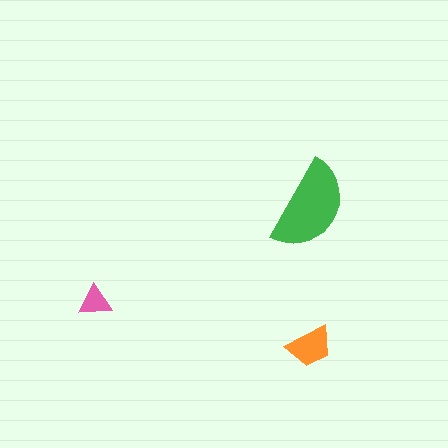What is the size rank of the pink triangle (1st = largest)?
3rd.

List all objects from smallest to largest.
The pink triangle, the orange trapezoid, the green semicircle.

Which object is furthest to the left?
The pink triangle is leftmost.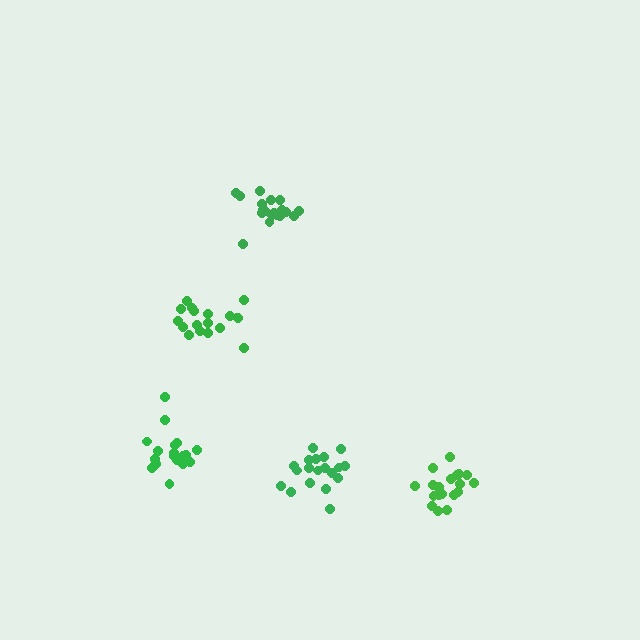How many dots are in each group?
Group 1: 18 dots, Group 2: 18 dots, Group 3: 19 dots, Group 4: 19 dots, Group 5: 20 dots (94 total).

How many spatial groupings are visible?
There are 5 spatial groupings.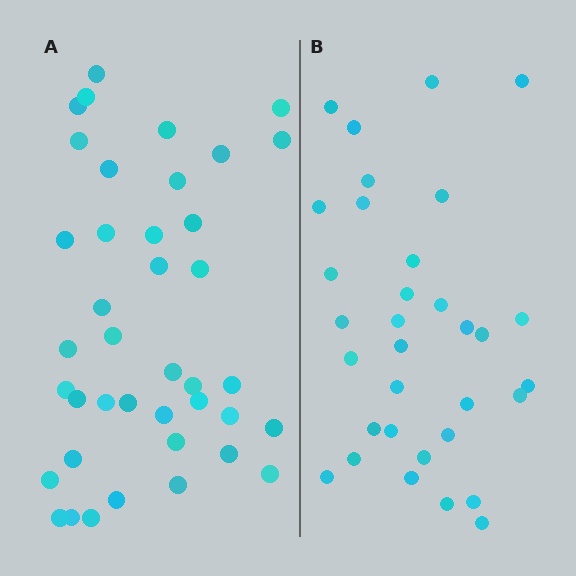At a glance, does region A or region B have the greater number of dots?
Region A (the left region) has more dots.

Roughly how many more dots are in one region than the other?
Region A has roughly 8 or so more dots than region B.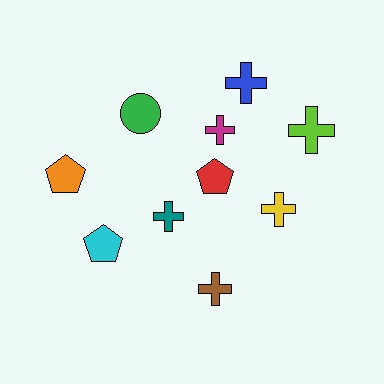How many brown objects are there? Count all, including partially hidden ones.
There is 1 brown object.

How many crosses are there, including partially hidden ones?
There are 6 crosses.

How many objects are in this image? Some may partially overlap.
There are 10 objects.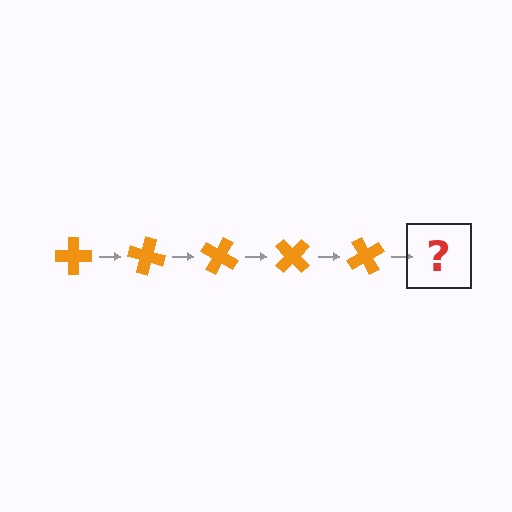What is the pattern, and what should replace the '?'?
The pattern is that the cross rotates 15 degrees each step. The '?' should be an orange cross rotated 75 degrees.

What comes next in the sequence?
The next element should be an orange cross rotated 75 degrees.